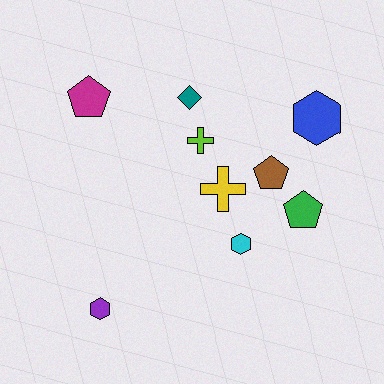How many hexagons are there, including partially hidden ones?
There are 3 hexagons.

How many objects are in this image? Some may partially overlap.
There are 9 objects.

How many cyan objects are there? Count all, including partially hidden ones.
There is 1 cyan object.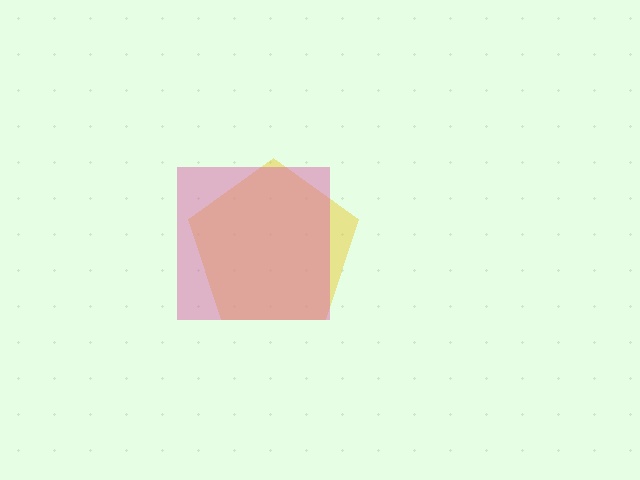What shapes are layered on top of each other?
The layered shapes are: a yellow pentagon, a pink square.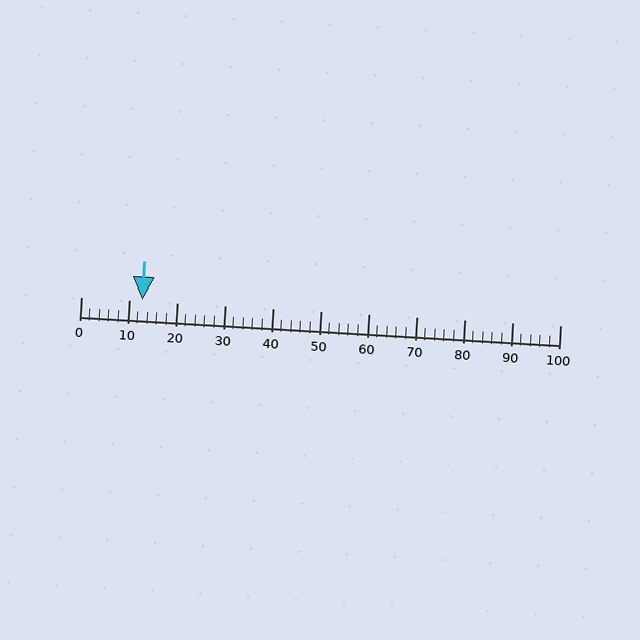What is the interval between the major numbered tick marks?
The major tick marks are spaced 10 units apart.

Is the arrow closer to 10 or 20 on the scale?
The arrow is closer to 10.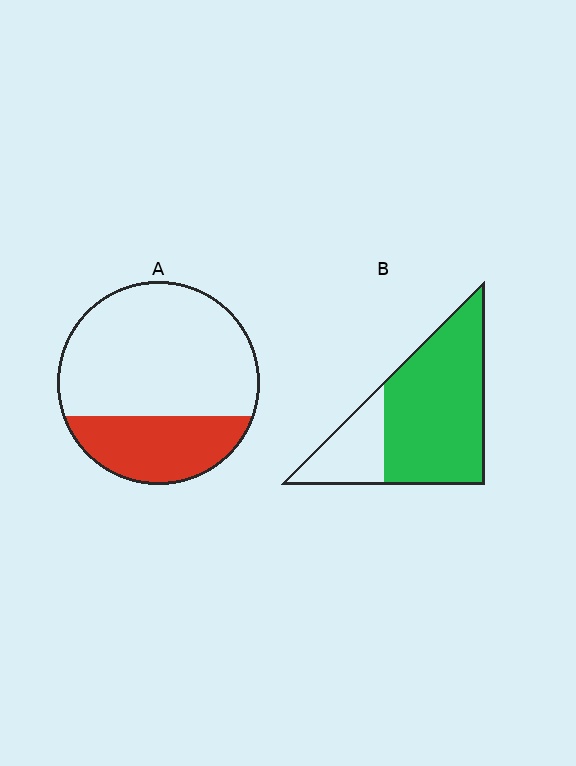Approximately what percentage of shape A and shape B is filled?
A is approximately 30% and B is approximately 75%.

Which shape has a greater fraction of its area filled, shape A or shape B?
Shape B.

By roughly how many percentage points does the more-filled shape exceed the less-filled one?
By roughly 45 percentage points (B over A).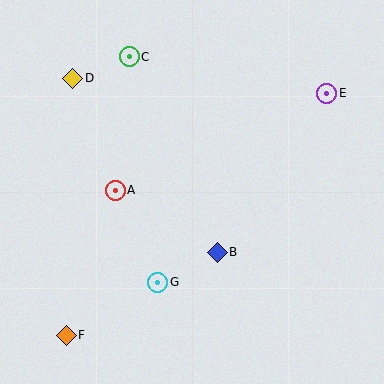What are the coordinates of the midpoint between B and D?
The midpoint between B and D is at (145, 165).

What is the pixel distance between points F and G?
The distance between F and G is 106 pixels.